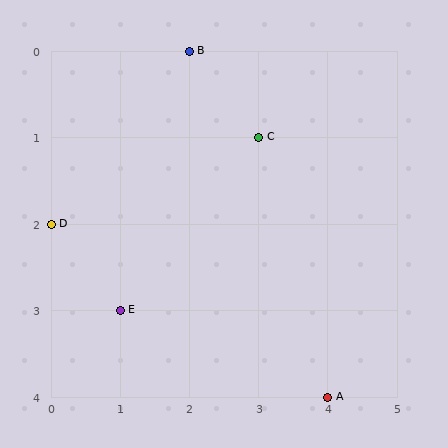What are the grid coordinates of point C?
Point C is at grid coordinates (3, 1).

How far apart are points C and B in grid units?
Points C and B are 1 column and 1 row apart (about 1.4 grid units diagonally).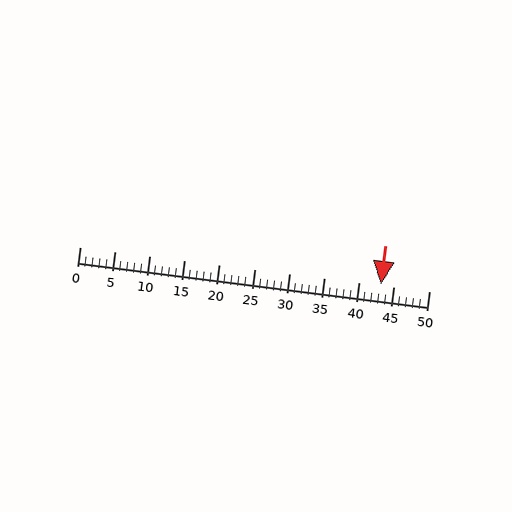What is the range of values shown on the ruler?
The ruler shows values from 0 to 50.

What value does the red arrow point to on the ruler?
The red arrow points to approximately 43.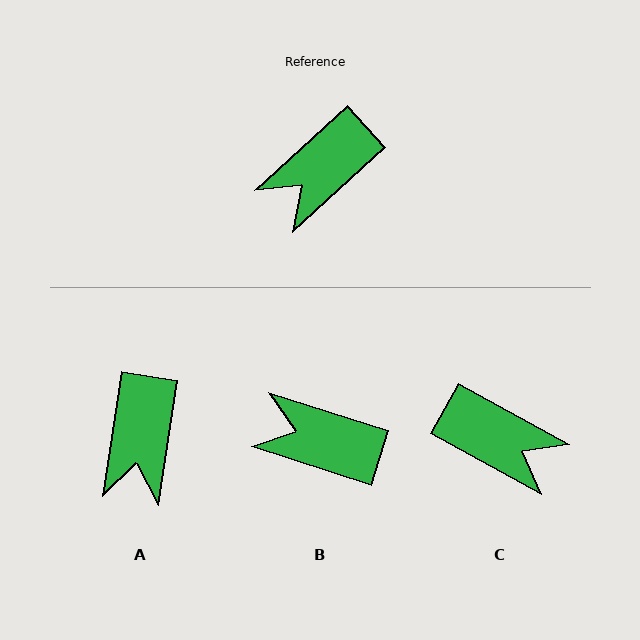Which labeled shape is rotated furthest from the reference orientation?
C, about 109 degrees away.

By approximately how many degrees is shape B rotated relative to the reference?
Approximately 60 degrees clockwise.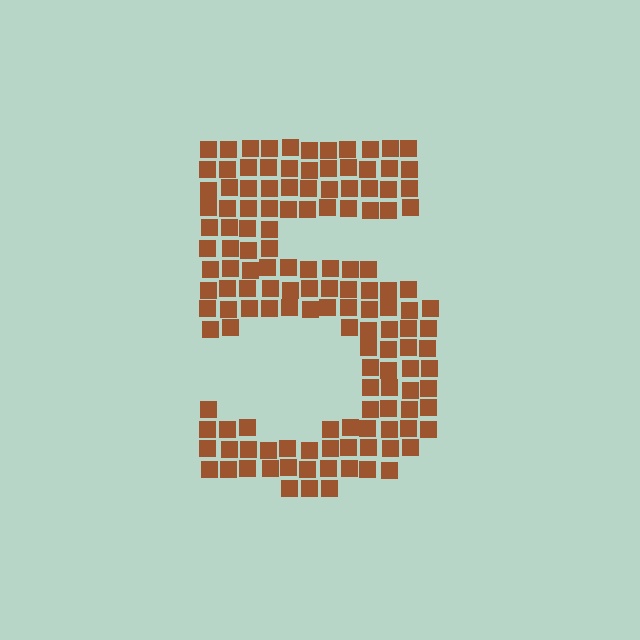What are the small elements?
The small elements are squares.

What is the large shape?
The large shape is the digit 5.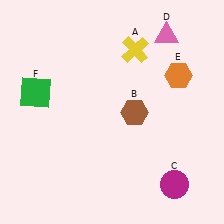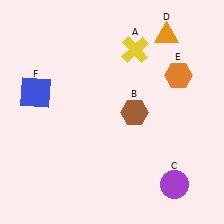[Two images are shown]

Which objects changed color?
C changed from magenta to purple. D changed from pink to orange. F changed from green to blue.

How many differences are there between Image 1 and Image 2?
There are 3 differences between the two images.